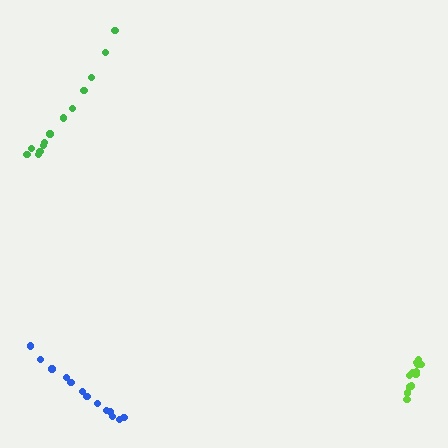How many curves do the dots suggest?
There are 3 distinct paths.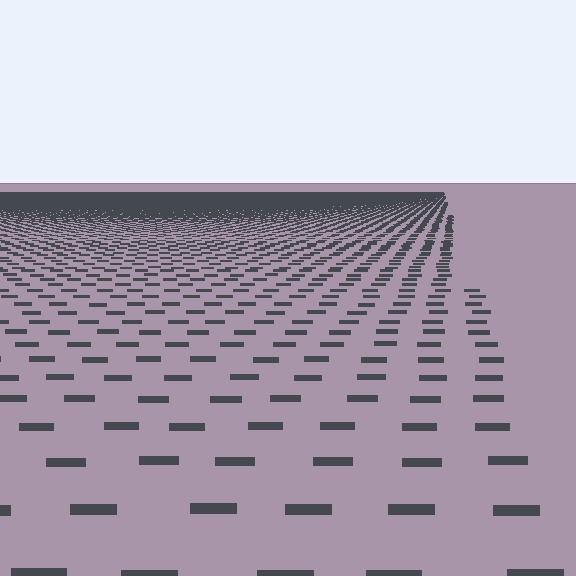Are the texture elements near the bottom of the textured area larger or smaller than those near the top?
Larger. Near the bottom, elements are closer to the viewer and appear at a bigger on-screen size.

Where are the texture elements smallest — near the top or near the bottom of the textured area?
Near the top.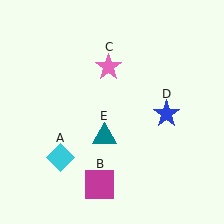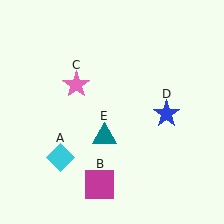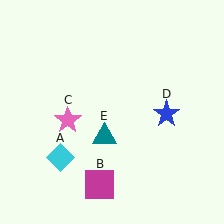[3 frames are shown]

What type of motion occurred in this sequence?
The pink star (object C) rotated counterclockwise around the center of the scene.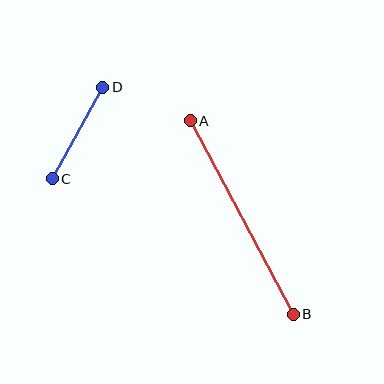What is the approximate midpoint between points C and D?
The midpoint is at approximately (77, 133) pixels.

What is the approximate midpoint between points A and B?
The midpoint is at approximately (242, 218) pixels.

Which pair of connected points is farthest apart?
Points A and B are farthest apart.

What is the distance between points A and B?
The distance is approximately 219 pixels.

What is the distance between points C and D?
The distance is approximately 105 pixels.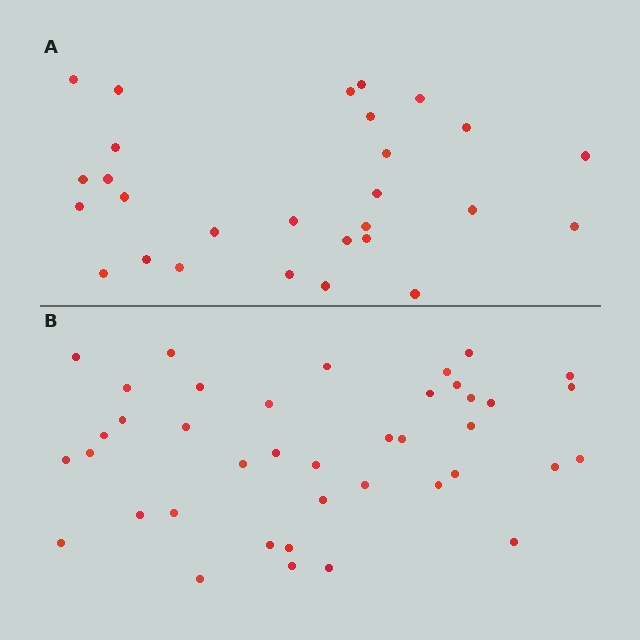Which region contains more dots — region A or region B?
Region B (the bottom region) has more dots.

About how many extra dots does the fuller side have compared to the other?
Region B has roughly 12 or so more dots than region A.